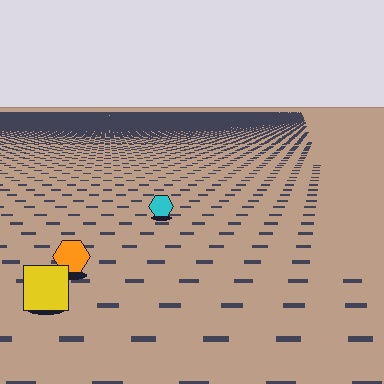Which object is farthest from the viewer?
The cyan hexagon is farthest from the viewer. It appears smaller and the ground texture around it is denser.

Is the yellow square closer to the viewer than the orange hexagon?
Yes. The yellow square is closer — you can tell from the texture gradient: the ground texture is coarser near it.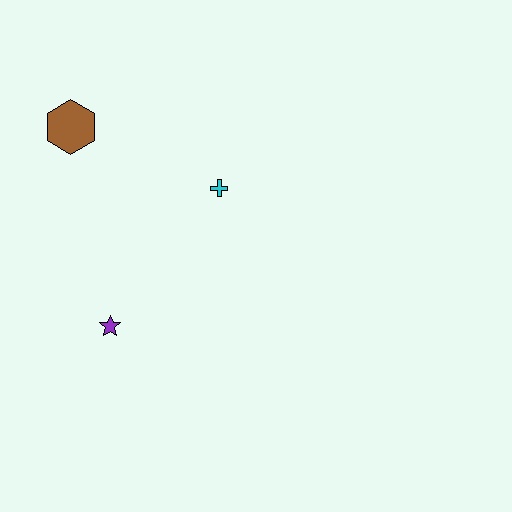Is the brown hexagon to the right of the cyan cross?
No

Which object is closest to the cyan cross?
The brown hexagon is closest to the cyan cross.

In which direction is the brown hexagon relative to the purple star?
The brown hexagon is above the purple star.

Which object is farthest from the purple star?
The brown hexagon is farthest from the purple star.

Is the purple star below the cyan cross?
Yes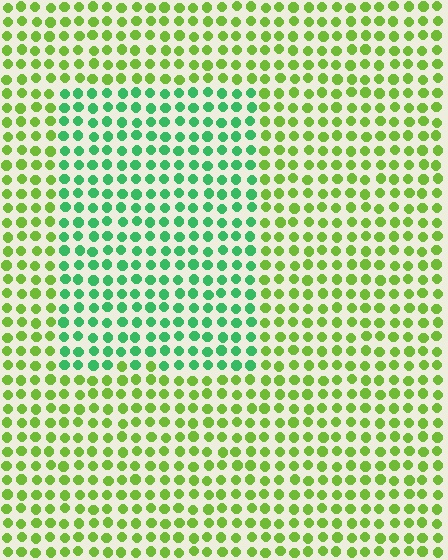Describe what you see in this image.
The image is filled with small lime elements in a uniform arrangement. A rectangle-shaped region is visible where the elements are tinted to a slightly different hue, forming a subtle color boundary.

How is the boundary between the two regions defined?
The boundary is defined purely by a slight shift in hue (about 46 degrees). Spacing, size, and orientation are identical on both sides.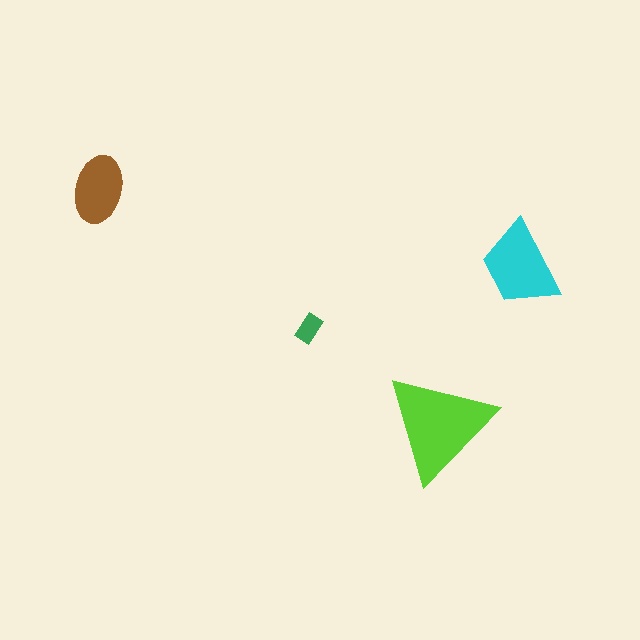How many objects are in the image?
There are 4 objects in the image.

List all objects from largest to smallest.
The lime triangle, the cyan trapezoid, the brown ellipse, the green rectangle.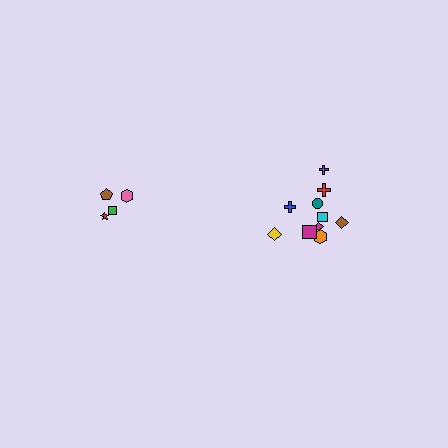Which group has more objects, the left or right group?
The right group.